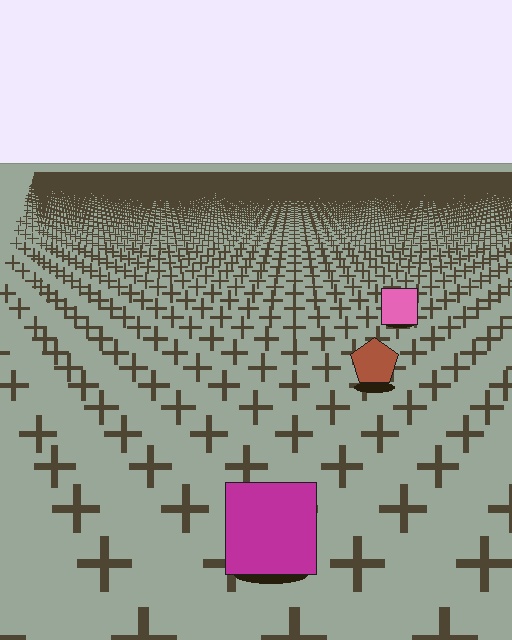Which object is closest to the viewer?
The magenta square is closest. The texture marks near it are larger and more spread out.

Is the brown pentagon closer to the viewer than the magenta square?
No. The magenta square is closer — you can tell from the texture gradient: the ground texture is coarser near it.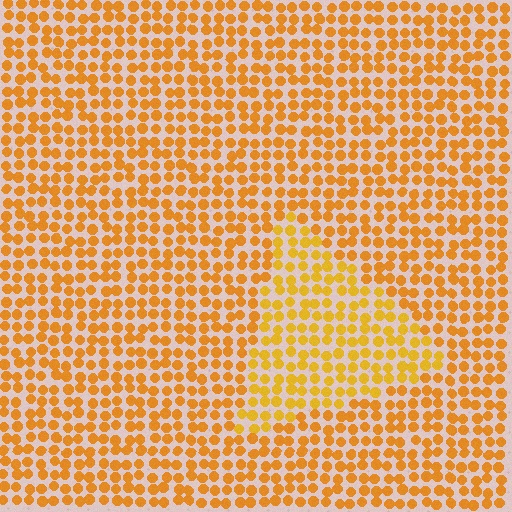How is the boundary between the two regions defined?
The boundary is defined purely by a slight shift in hue (about 14 degrees). Spacing, size, and orientation are identical on both sides.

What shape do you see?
I see a triangle.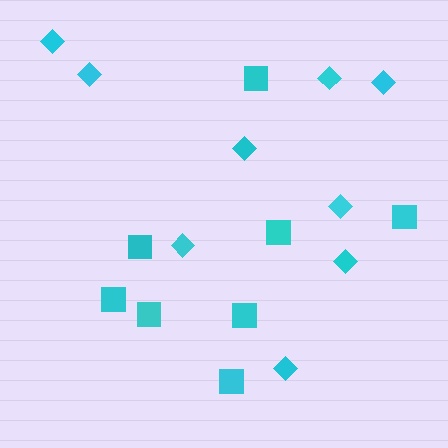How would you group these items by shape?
There are 2 groups: one group of squares (8) and one group of diamonds (9).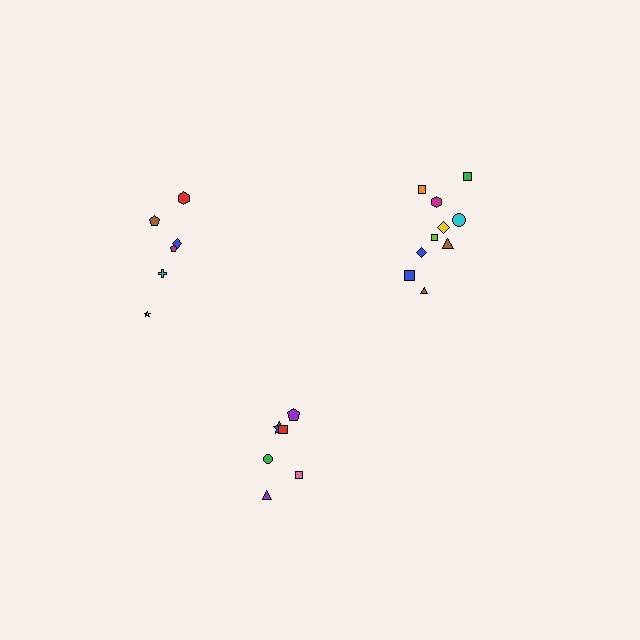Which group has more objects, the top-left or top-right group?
The top-right group.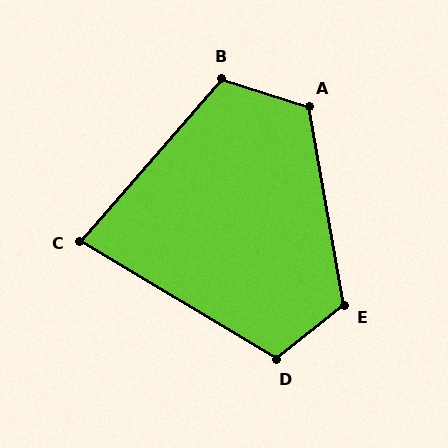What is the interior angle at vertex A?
Approximately 117 degrees (obtuse).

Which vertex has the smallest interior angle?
C, at approximately 80 degrees.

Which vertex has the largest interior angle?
E, at approximately 119 degrees.